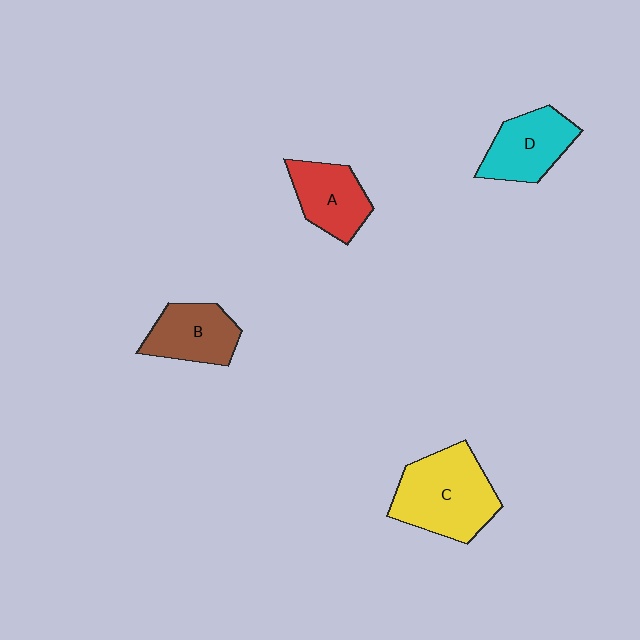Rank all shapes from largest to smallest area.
From largest to smallest: C (yellow), D (cyan), B (brown), A (red).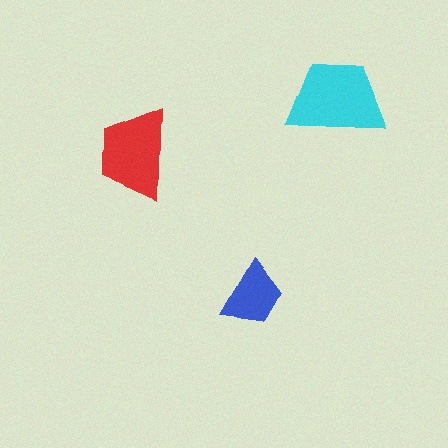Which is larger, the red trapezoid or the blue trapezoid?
The red one.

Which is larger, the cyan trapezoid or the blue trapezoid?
The cyan one.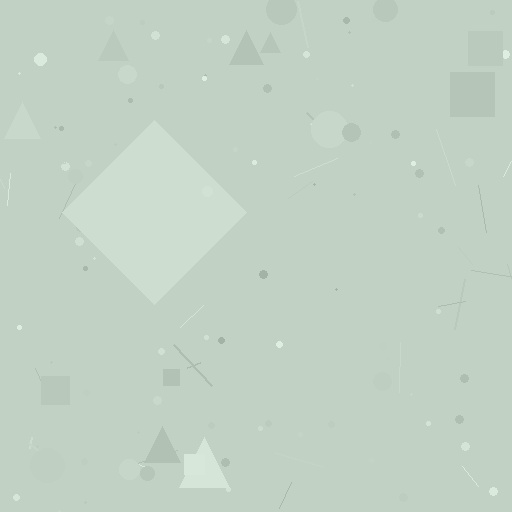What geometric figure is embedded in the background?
A diamond is embedded in the background.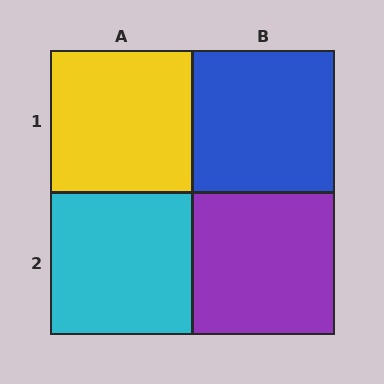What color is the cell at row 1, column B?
Blue.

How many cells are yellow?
1 cell is yellow.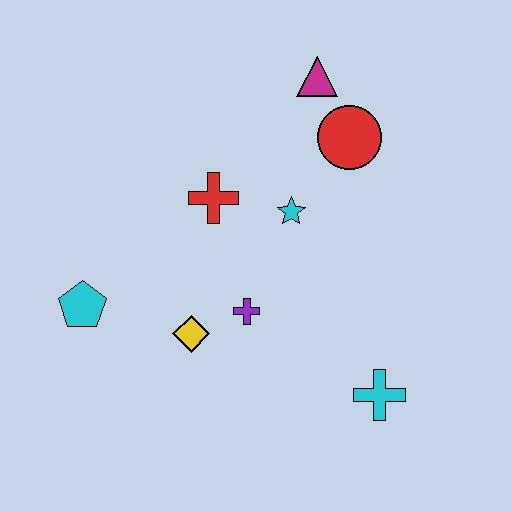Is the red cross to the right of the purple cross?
No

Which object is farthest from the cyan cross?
The magenta triangle is farthest from the cyan cross.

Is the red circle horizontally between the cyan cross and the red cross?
Yes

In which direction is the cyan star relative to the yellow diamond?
The cyan star is above the yellow diamond.